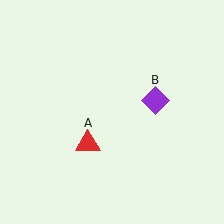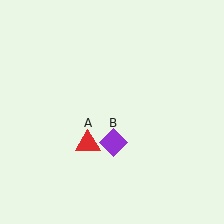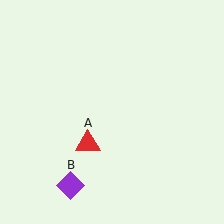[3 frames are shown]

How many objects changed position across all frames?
1 object changed position: purple diamond (object B).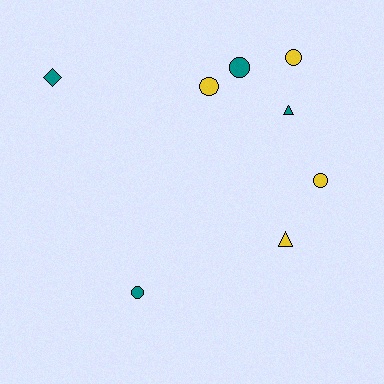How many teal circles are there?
There are 2 teal circles.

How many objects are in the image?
There are 8 objects.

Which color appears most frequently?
Teal, with 4 objects.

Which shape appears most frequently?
Circle, with 5 objects.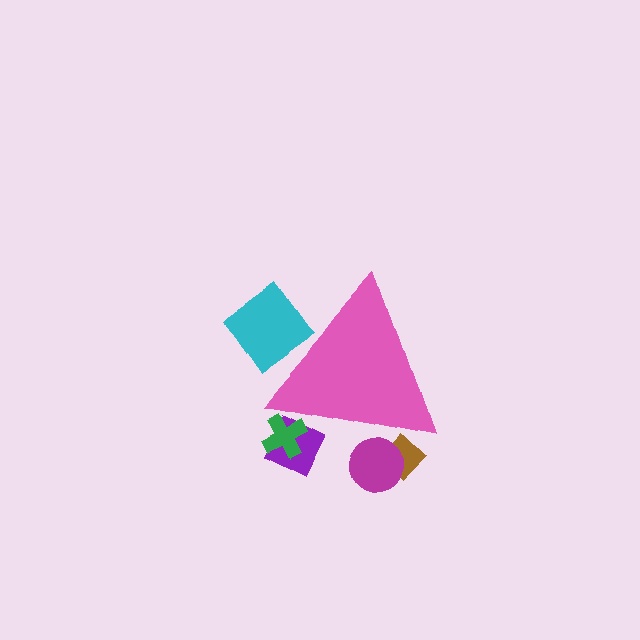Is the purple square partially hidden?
Yes, the purple square is partially hidden behind the pink triangle.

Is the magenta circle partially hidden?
Yes, the magenta circle is partially hidden behind the pink triangle.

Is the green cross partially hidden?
Yes, the green cross is partially hidden behind the pink triangle.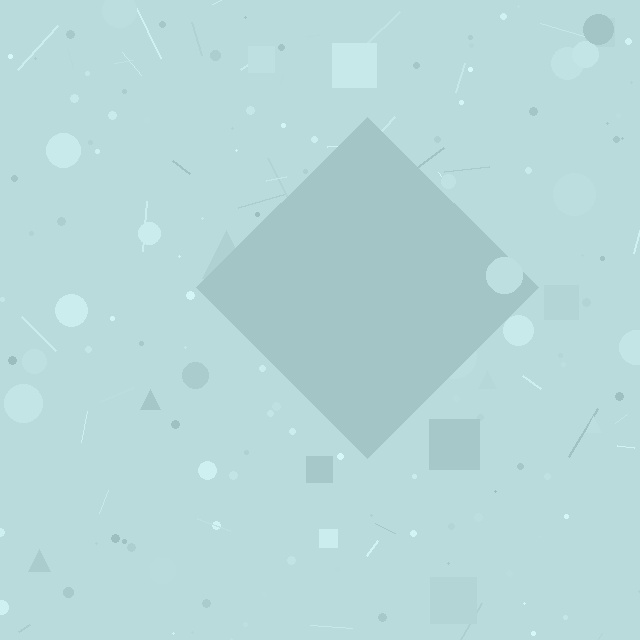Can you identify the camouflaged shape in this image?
The camouflaged shape is a diamond.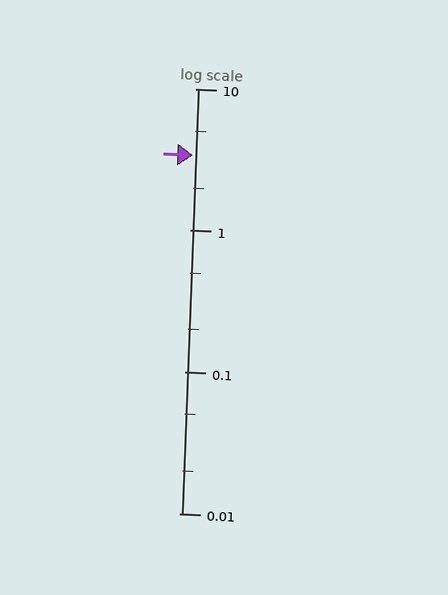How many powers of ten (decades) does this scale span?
The scale spans 3 decades, from 0.01 to 10.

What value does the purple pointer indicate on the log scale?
The pointer indicates approximately 3.4.